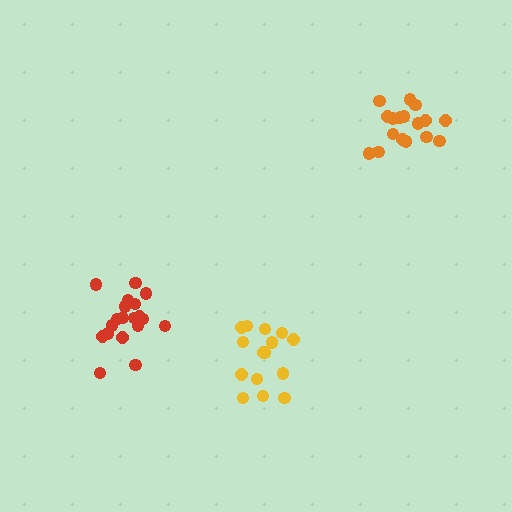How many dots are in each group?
Group 1: 19 dots, Group 2: 15 dots, Group 3: 18 dots (52 total).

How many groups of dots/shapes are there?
There are 3 groups.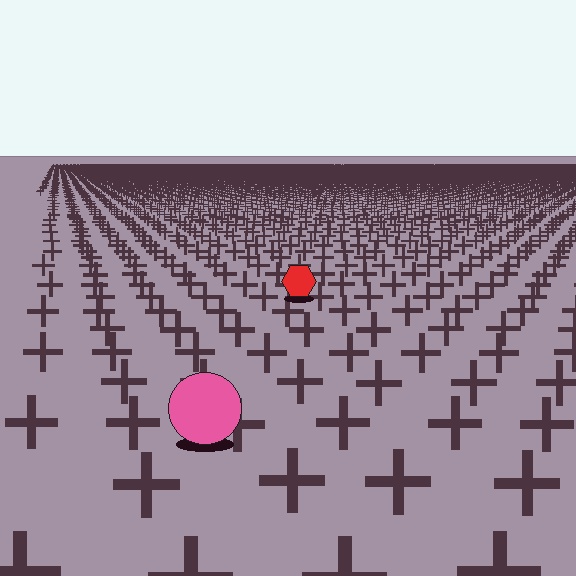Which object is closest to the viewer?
The pink circle is closest. The texture marks near it are larger and more spread out.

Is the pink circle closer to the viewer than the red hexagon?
Yes. The pink circle is closer — you can tell from the texture gradient: the ground texture is coarser near it.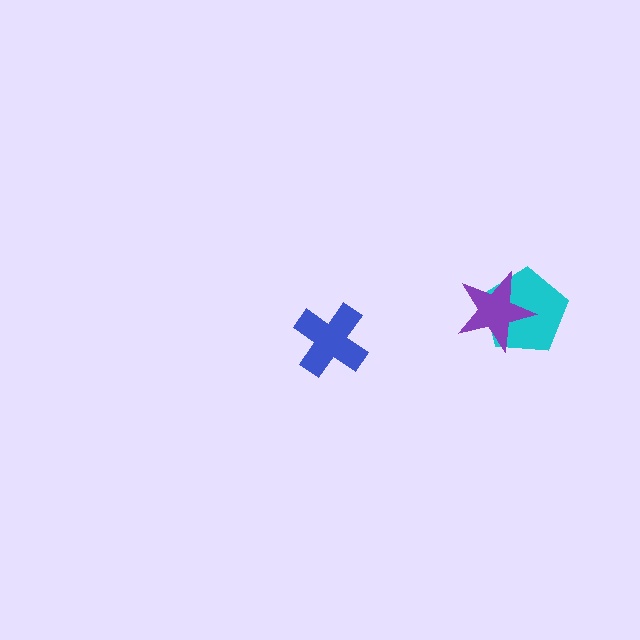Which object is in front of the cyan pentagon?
The purple star is in front of the cyan pentagon.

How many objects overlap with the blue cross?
0 objects overlap with the blue cross.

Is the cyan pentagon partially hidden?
Yes, it is partially covered by another shape.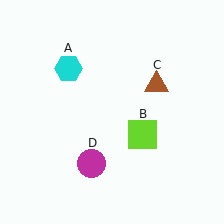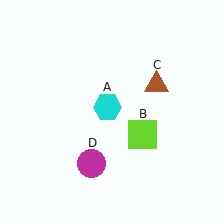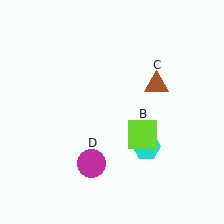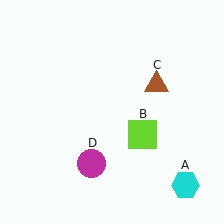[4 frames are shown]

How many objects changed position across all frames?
1 object changed position: cyan hexagon (object A).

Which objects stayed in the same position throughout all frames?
Lime square (object B) and brown triangle (object C) and magenta circle (object D) remained stationary.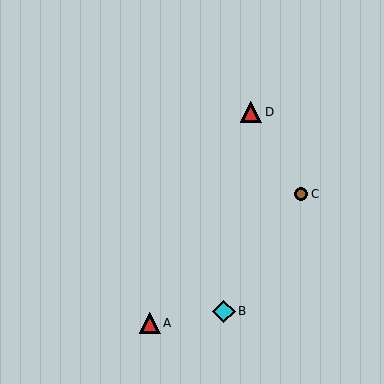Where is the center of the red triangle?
The center of the red triangle is at (150, 323).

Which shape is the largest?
The cyan diamond (labeled B) is the largest.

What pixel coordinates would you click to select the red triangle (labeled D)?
Click at (251, 112) to select the red triangle D.